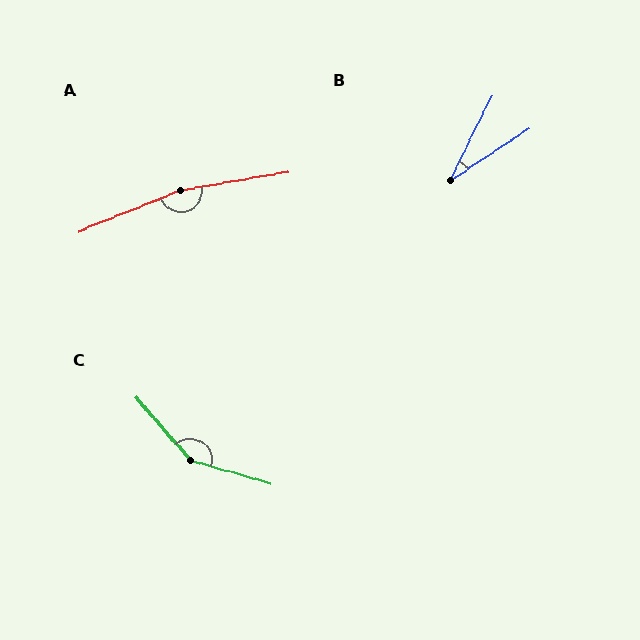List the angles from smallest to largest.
B (30°), C (147°), A (167°).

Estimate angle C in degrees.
Approximately 147 degrees.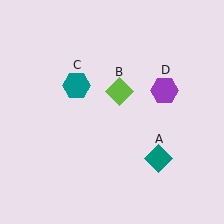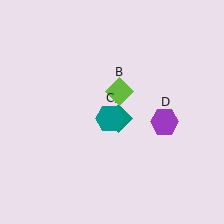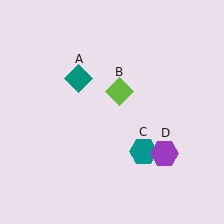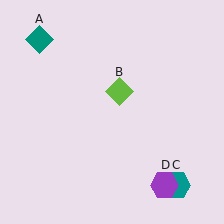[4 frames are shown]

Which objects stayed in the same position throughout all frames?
Lime diamond (object B) remained stationary.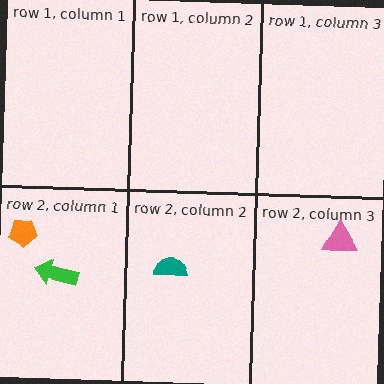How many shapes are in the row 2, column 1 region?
2.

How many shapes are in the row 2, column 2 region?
1.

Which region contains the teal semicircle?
The row 2, column 2 region.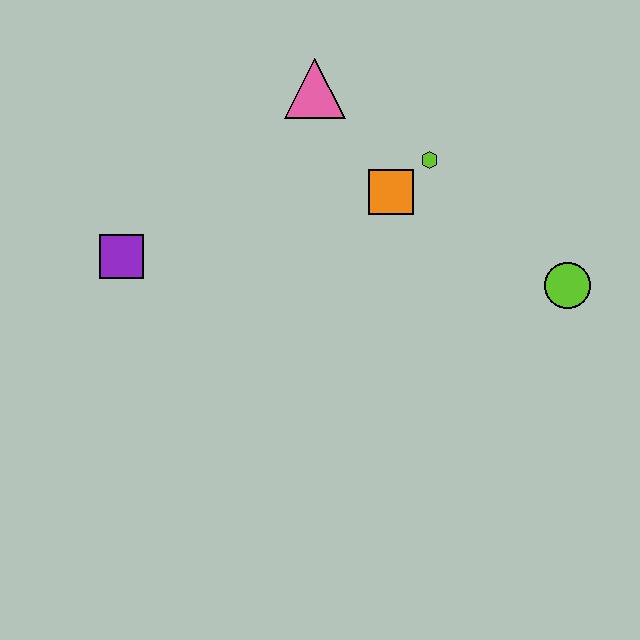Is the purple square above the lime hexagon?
No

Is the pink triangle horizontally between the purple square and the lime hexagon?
Yes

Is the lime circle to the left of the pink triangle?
No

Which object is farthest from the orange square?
The purple square is farthest from the orange square.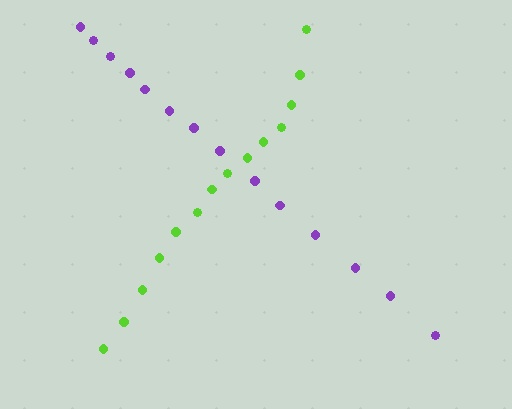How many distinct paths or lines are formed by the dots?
There are 2 distinct paths.